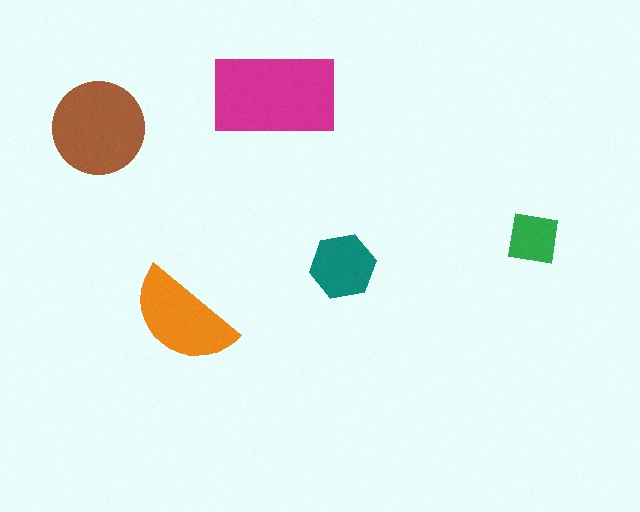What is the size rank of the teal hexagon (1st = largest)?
4th.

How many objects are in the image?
There are 5 objects in the image.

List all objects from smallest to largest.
The green square, the teal hexagon, the orange semicircle, the brown circle, the magenta rectangle.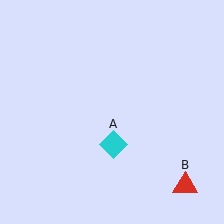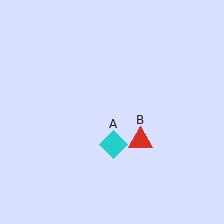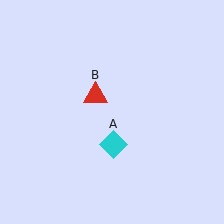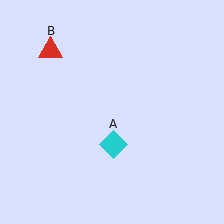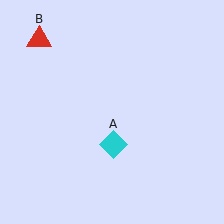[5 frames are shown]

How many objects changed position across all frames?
1 object changed position: red triangle (object B).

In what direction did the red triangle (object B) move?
The red triangle (object B) moved up and to the left.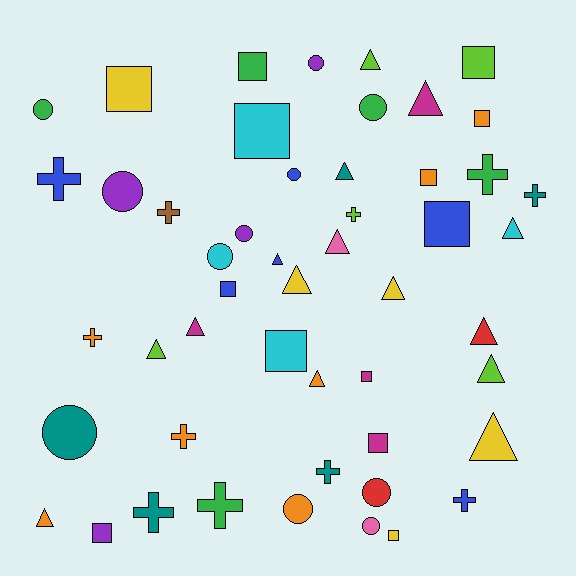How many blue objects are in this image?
There are 6 blue objects.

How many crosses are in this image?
There are 11 crosses.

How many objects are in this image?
There are 50 objects.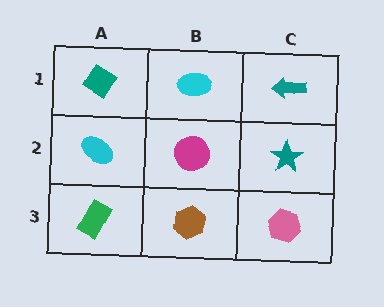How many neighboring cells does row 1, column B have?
3.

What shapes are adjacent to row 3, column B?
A magenta circle (row 2, column B), a green rectangle (row 3, column A), a pink hexagon (row 3, column C).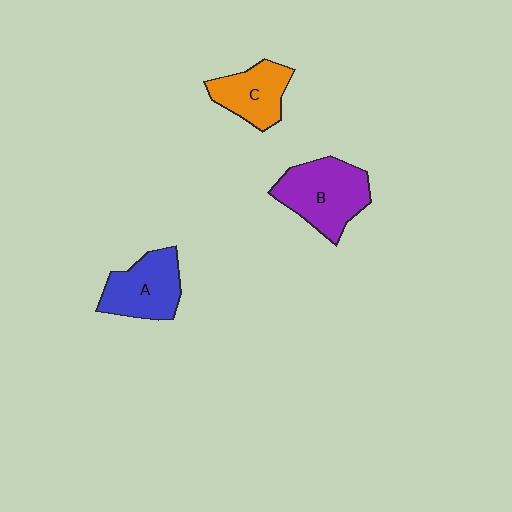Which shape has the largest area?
Shape B (purple).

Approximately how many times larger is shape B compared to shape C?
Approximately 1.4 times.